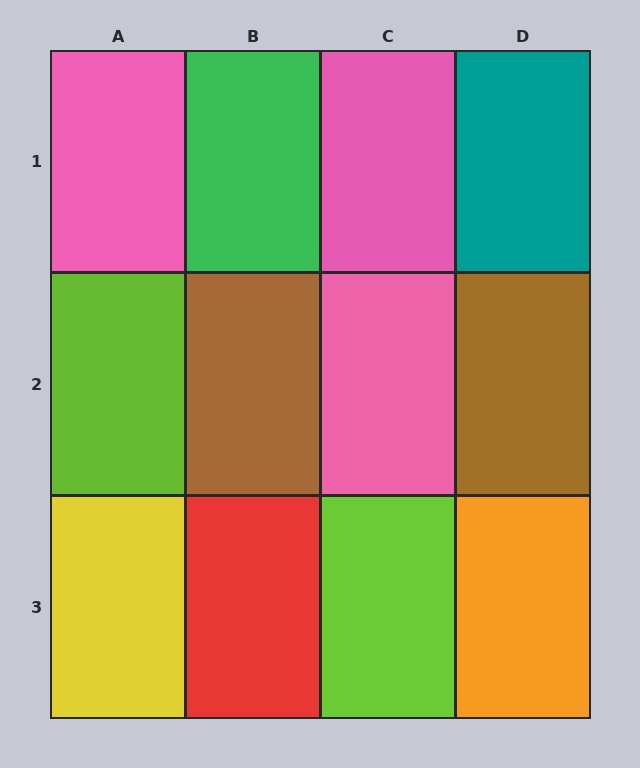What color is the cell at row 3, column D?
Orange.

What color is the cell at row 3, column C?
Lime.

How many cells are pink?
3 cells are pink.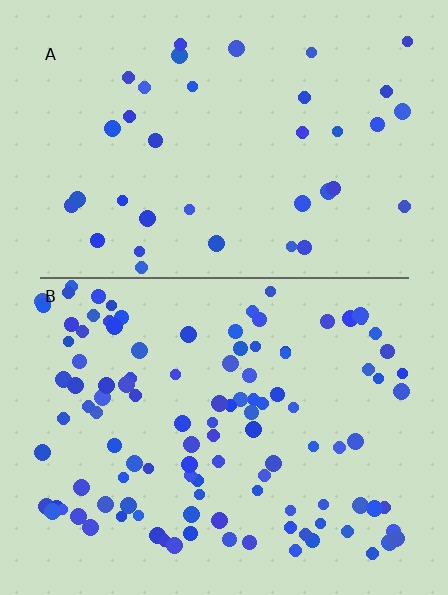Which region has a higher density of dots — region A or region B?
B (the bottom).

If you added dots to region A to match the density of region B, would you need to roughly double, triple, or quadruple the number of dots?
Approximately triple.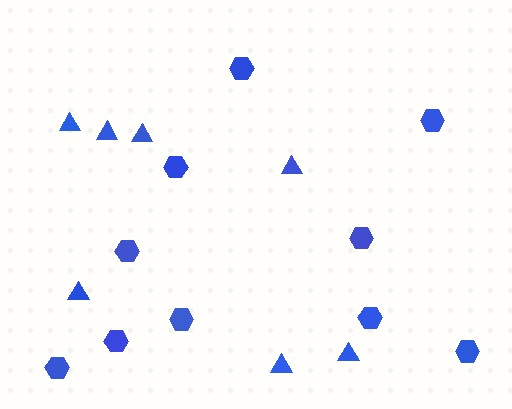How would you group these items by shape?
There are 2 groups: one group of hexagons (10) and one group of triangles (7).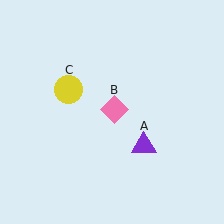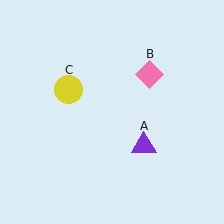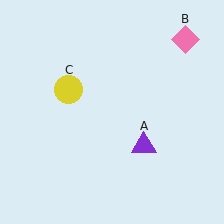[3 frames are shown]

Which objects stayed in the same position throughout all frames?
Purple triangle (object A) and yellow circle (object C) remained stationary.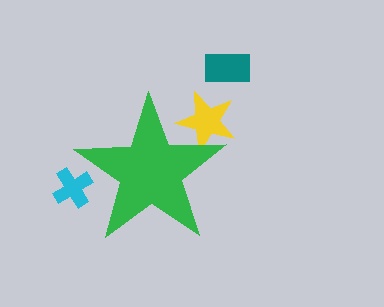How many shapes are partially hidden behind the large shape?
2 shapes are partially hidden.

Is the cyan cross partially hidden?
Yes, the cyan cross is partially hidden behind the green star.